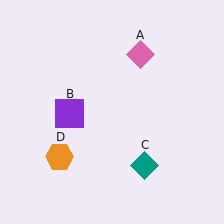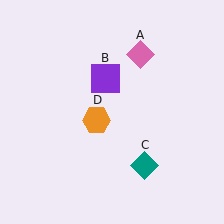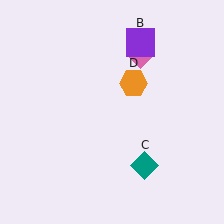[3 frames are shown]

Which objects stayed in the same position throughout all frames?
Pink diamond (object A) and teal diamond (object C) remained stationary.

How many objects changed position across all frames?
2 objects changed position: purple square (object B), orange hexagon (object D).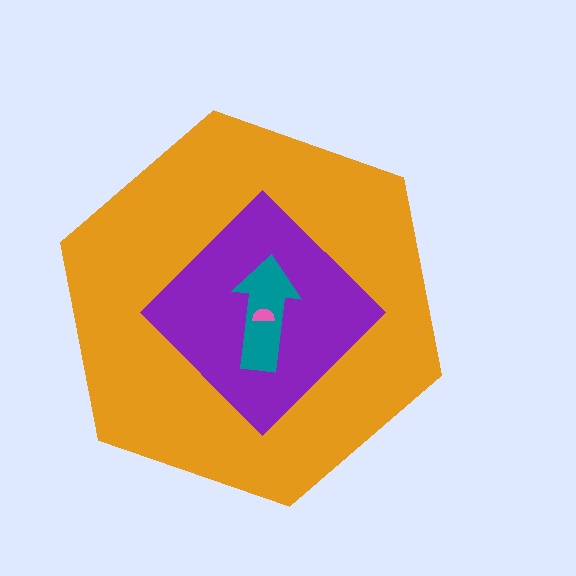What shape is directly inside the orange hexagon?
The purple diamond.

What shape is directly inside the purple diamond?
The teal arrow.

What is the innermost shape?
The pink semicircle.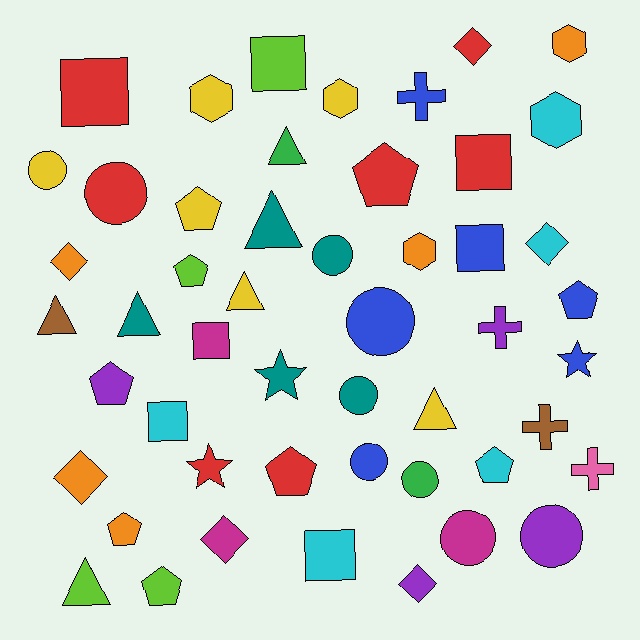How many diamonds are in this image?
There are 6 diamonds.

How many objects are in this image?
There are 50 objects.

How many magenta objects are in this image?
There are 3 magenta objects.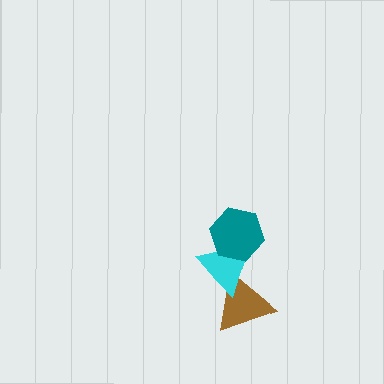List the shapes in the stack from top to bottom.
From top to bottom: the teal hexagon, the cyan triangle, the brown triangle.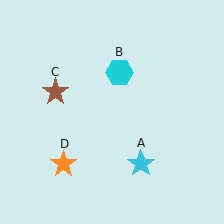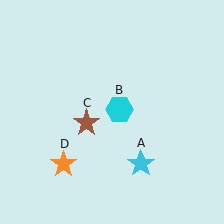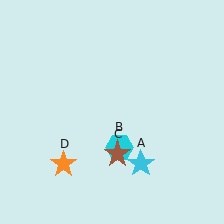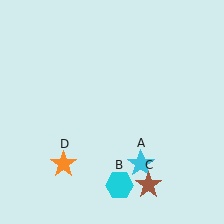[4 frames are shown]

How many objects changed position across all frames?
2 objects changed position: cyan hexagon (object B), brown star (object C).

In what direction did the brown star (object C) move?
The brown star (object C) moved down and to the right.